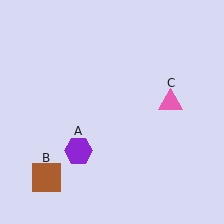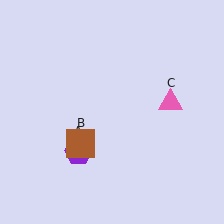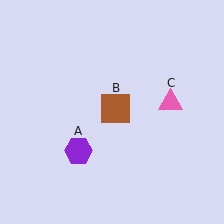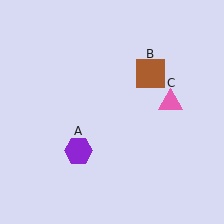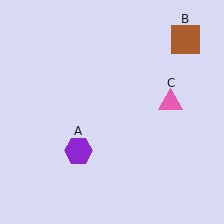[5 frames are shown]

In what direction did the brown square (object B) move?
The brown square (object B) moved up and to the right.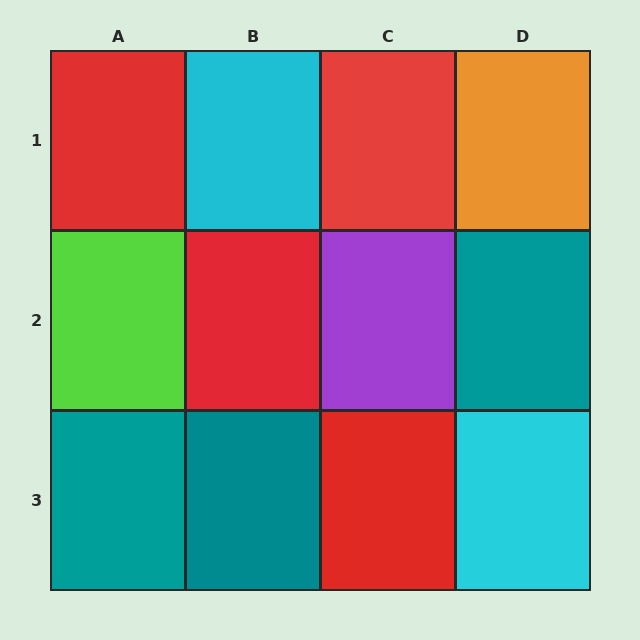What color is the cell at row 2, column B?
Red.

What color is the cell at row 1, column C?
Red.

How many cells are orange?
1 cell is orange.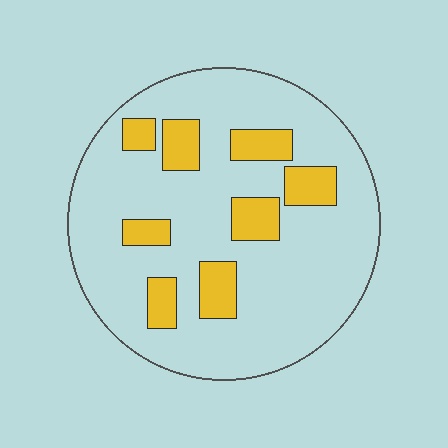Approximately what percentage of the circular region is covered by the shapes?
Approximately 20%.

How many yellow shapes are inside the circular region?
8.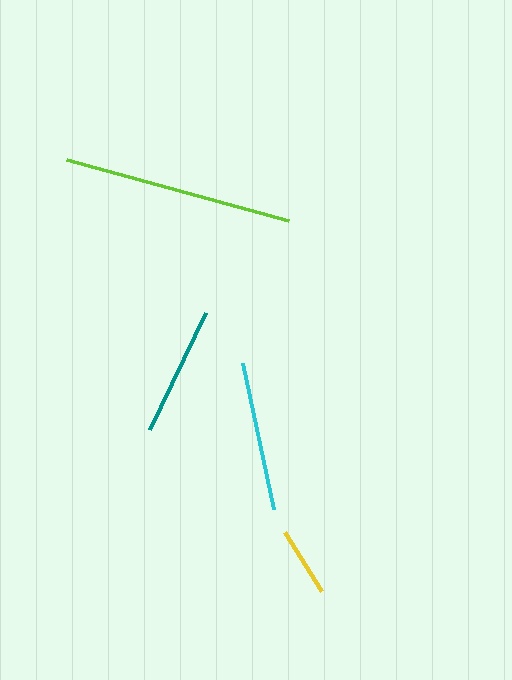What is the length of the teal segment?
The teal segment is approximately 130 pixels long.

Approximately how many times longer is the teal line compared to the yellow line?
The teal line is approximately 1.9 times the length of the yellow line.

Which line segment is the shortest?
The yellow line is the shortest at approximately 70 pixels.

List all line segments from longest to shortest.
From longest to shortest: lime, cyan, teal, yellow.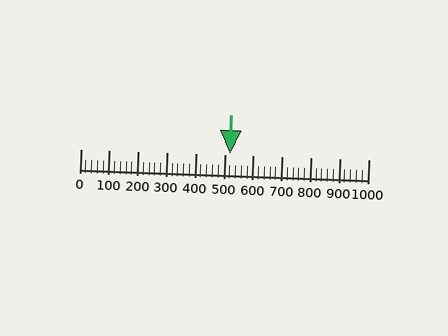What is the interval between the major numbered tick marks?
The major tick marks are spaced 100 units apart.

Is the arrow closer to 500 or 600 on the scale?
The arrow is closer to 500.